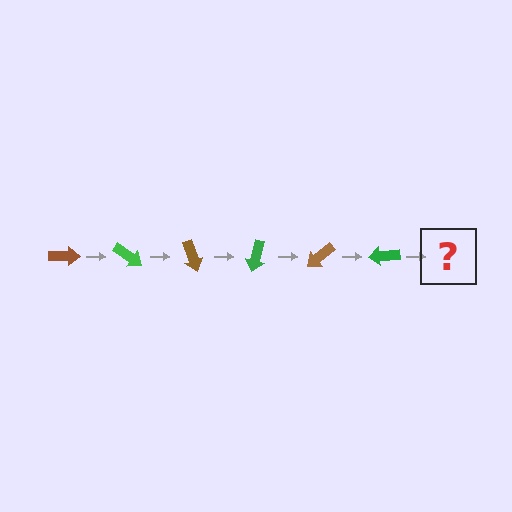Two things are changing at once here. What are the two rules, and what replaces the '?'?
The two rules are that it rotates 35 degrees each step and the color cycles through brown and green. The '?' should be a brown arrow, rotated 210 degrees from the start.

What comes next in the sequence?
The next element should be a brown arrow, rotated 210 degrees from the start.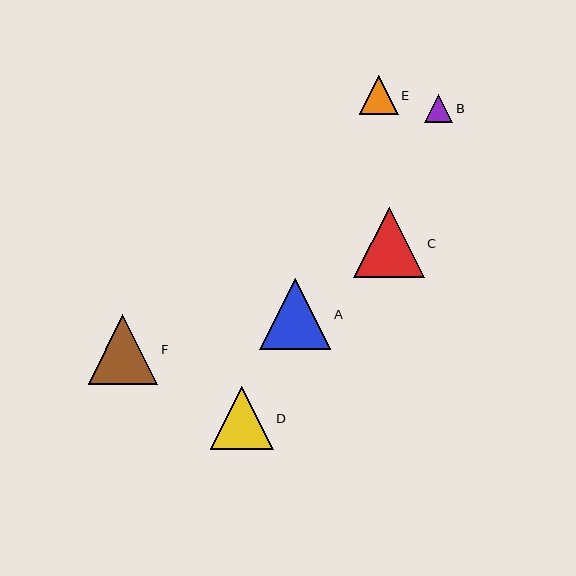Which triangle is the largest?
Triangle A is the largest with a size of approximately 71 pixels.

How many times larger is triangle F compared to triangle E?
Triangle F is approximately 1.8 times the size of triangle E.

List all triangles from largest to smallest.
From largest to smallest: A, C, F, D, E, B.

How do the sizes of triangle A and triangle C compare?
Triangle A and triangle C are approximately the same size.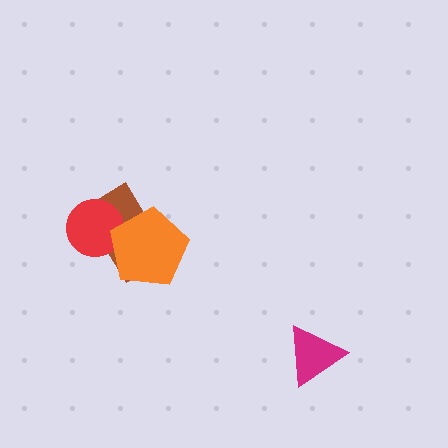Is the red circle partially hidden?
Yes, it is partially covered by another shape.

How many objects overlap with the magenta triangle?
0 objects overlap with the magenta triangle.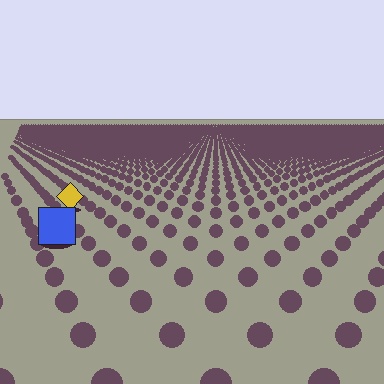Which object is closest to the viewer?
The blue square is closest. The texture marks near it are larger and more spread out.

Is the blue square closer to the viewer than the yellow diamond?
Yes. The blue square is closer — you can tell from the texture gradient: the ground texture is coarser near it.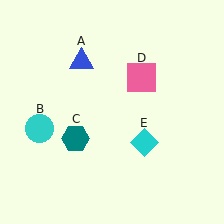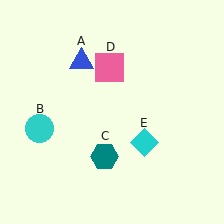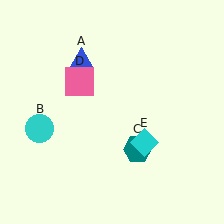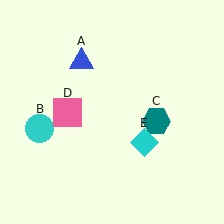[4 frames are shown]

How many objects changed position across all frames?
2 objects changed position: teal hexagon (object C), pink square (object D).